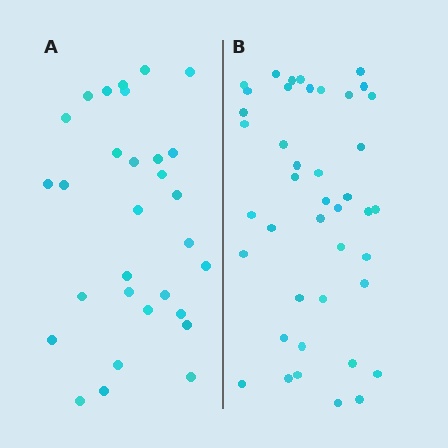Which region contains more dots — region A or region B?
Region B (the right region) has more dots.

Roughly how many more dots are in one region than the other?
Region B has roughly 12 or so more dots than region A.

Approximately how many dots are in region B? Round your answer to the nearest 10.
About 40 dots. (The exact count is 42, which rounds to 40.)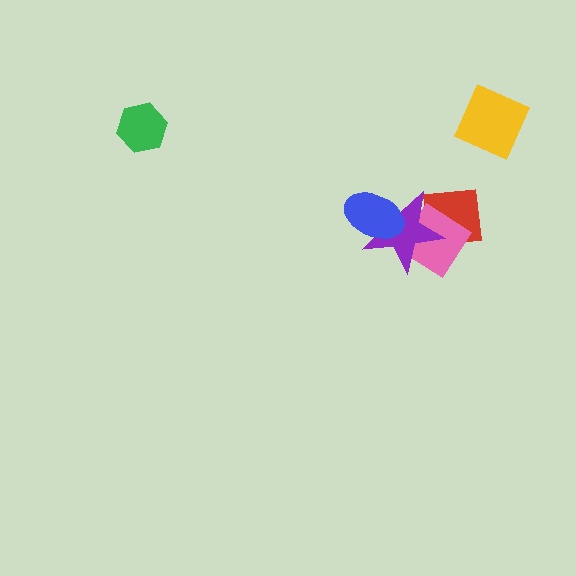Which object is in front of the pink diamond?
The purple star is in front of the pink diamond.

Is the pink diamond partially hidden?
Yes, it is partially covered by another shape.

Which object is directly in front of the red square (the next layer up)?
The pink diamond is directly in front of the red square.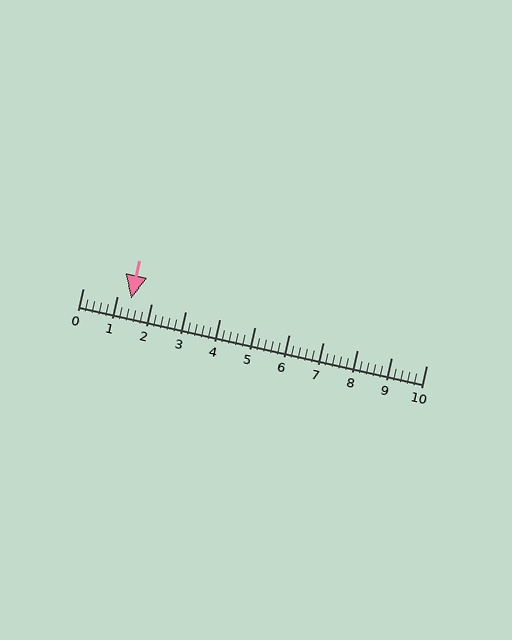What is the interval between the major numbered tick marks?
The major tick marks are spaced 1 units apart.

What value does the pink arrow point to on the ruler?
The pink arrow points to approximately 1.4.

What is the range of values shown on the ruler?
The ruler shows values from 0 to 10.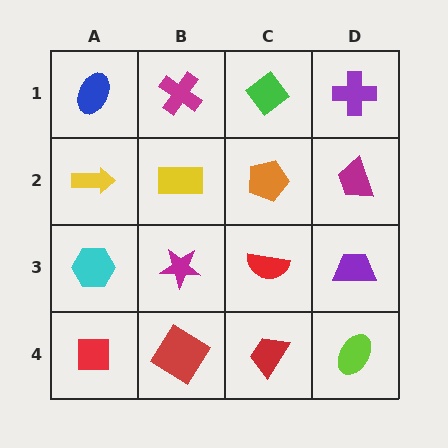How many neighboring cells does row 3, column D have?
3.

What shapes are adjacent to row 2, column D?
A purple cross (row 1, column D), a purple trapezoid (row 3, column D), an orange pentagon (row 2, column C).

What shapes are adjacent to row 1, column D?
A magenta trapezoid (row 2, column D), a green diamond (row 1, column C).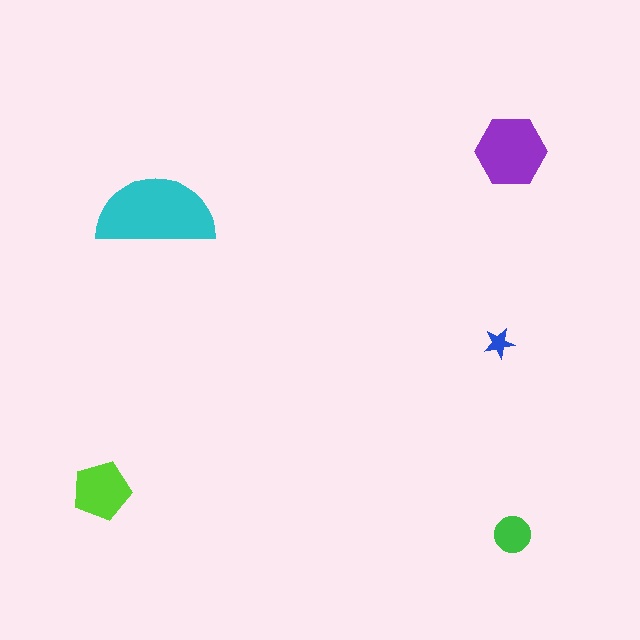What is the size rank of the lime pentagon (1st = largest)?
3rd.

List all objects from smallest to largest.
The blue star, the green circle, the lime pentagon, the purple hexagon, the cyan semicircle.